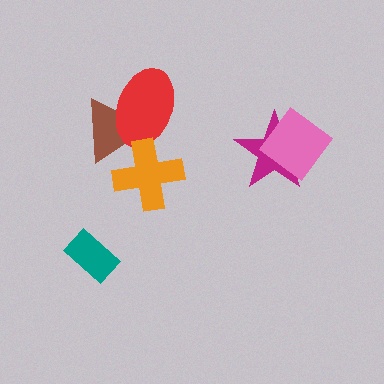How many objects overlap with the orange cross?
2 objects overlap with the orange cross.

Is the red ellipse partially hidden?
Yes, it is partially covered by another shape.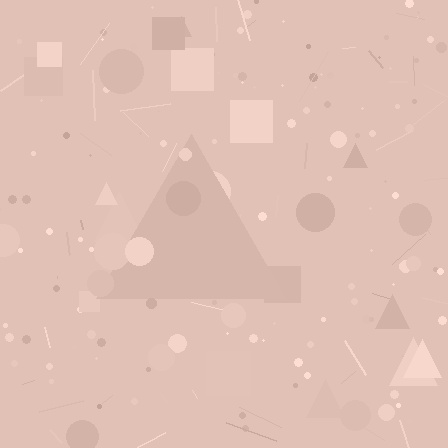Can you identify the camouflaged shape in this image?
The camouflaged shape is a triangle.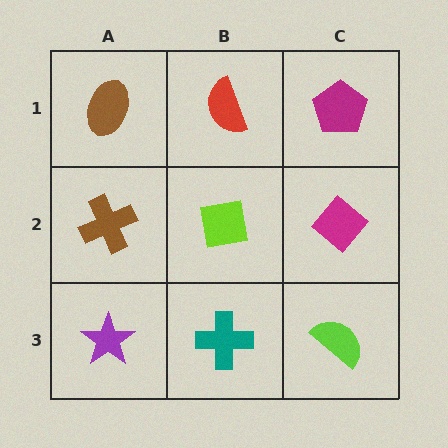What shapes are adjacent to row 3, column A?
A brown cross (row 2, column A), a teal cross (row 3, column B).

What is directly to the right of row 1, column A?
A red semicircle.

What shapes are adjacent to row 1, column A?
A brown cross (row 2, column A), a red semicircle (row 1, column B).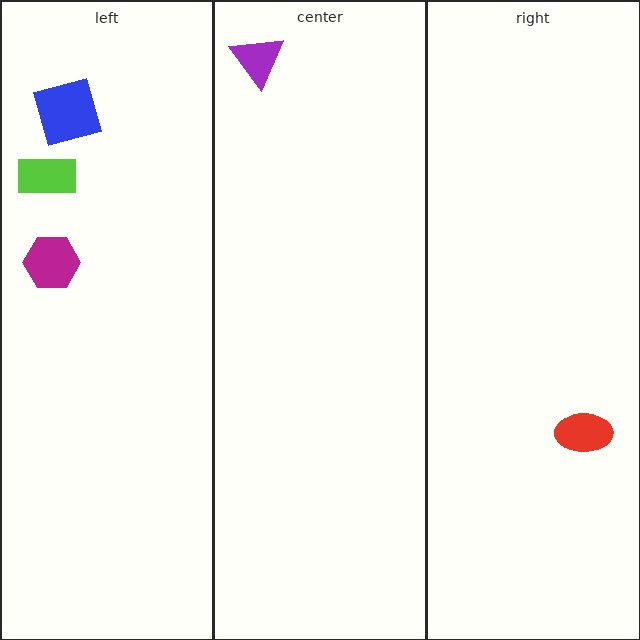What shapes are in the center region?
The purple triangle.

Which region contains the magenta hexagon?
The left region.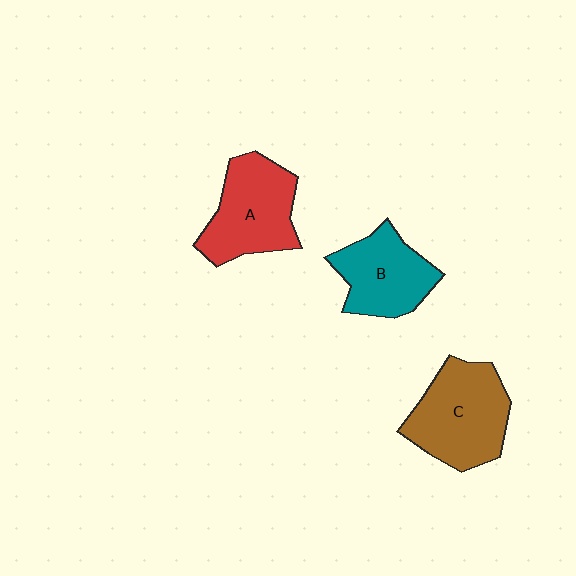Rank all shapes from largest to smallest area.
From largest to smallest: C (brown), A (red), B (teal).